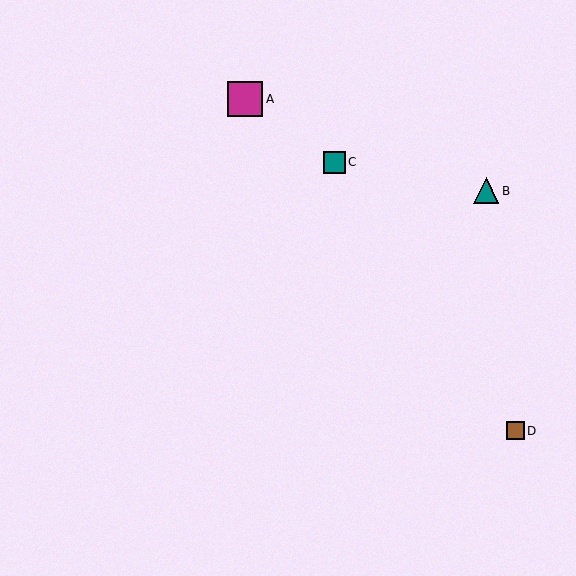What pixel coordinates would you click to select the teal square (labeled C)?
Click at (334, 162) to select the teal square C.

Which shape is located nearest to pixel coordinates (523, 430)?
The brown square (labeled D) at (515, 431) is nearest to that location.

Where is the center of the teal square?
The center of the teal square is at (334, 162).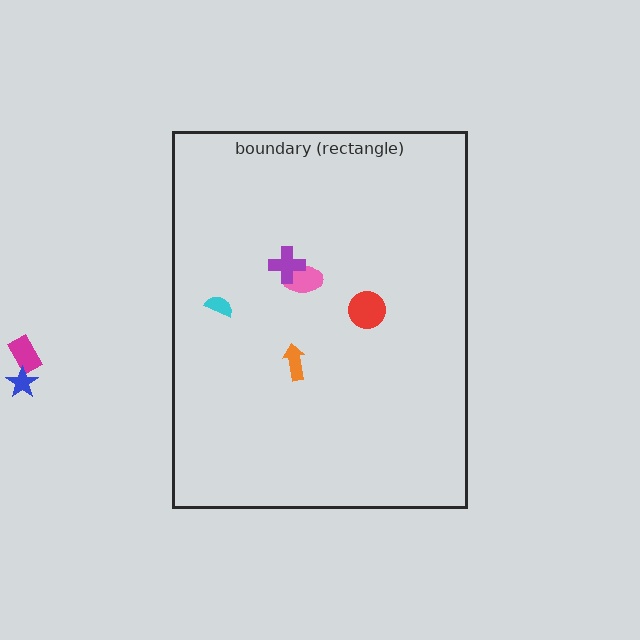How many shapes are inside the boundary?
5 inside, 2 outside.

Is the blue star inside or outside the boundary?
Outside.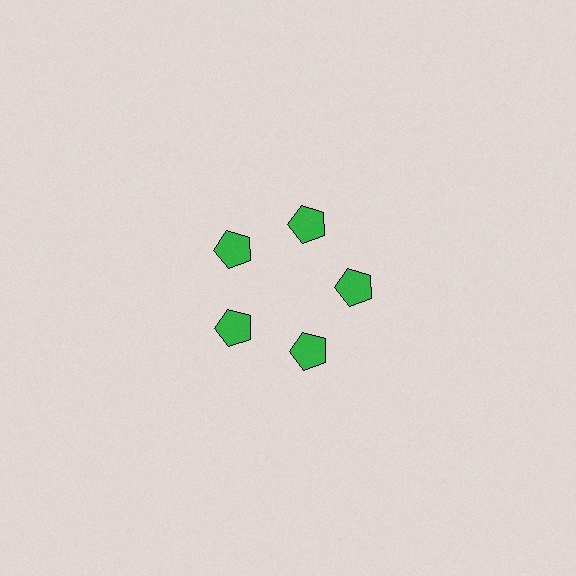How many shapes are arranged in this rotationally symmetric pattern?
There are 5 shapes, arranged in 5 groups of 1.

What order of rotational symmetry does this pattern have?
This pattern has 5-fold rotational symmetry.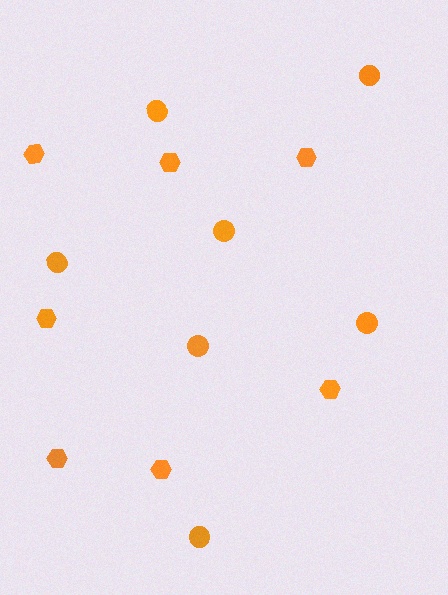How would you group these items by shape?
There are 2 groups: one group of hexagons (7) and one group of circles (7).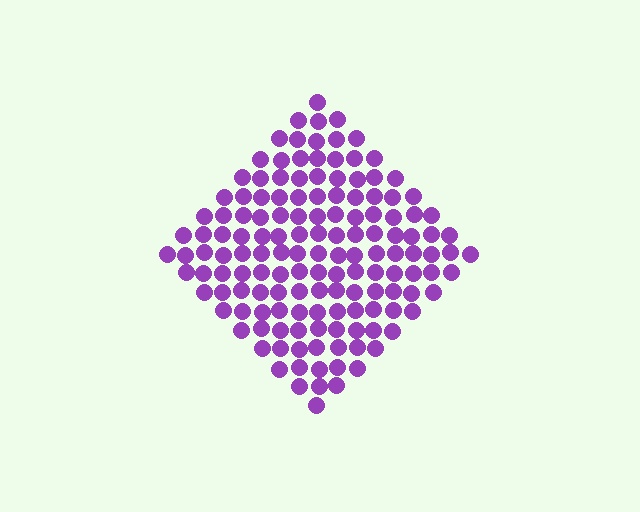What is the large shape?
The large shape is a diamond.